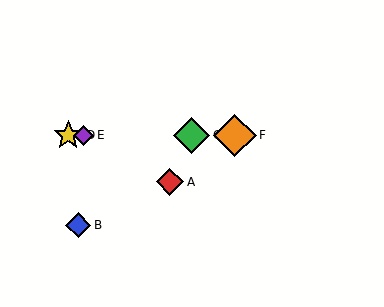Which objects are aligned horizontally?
Objects C, D, E, F are aligned horizontally.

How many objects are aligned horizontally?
4 objects (C, D, E, F) are aligned horizontally.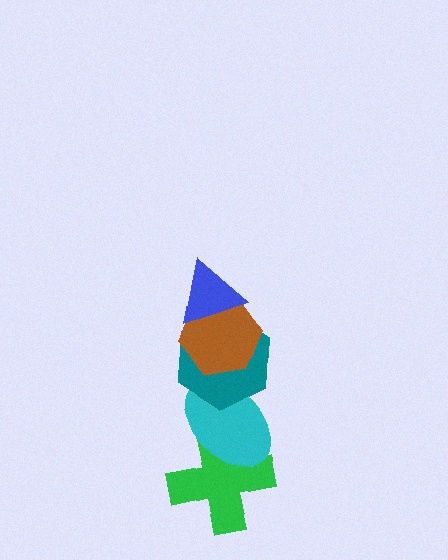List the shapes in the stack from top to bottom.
From top to bottom: the blue triangle, the brown hexagon, the teal hexagon, the cyan ellipse, the green cross.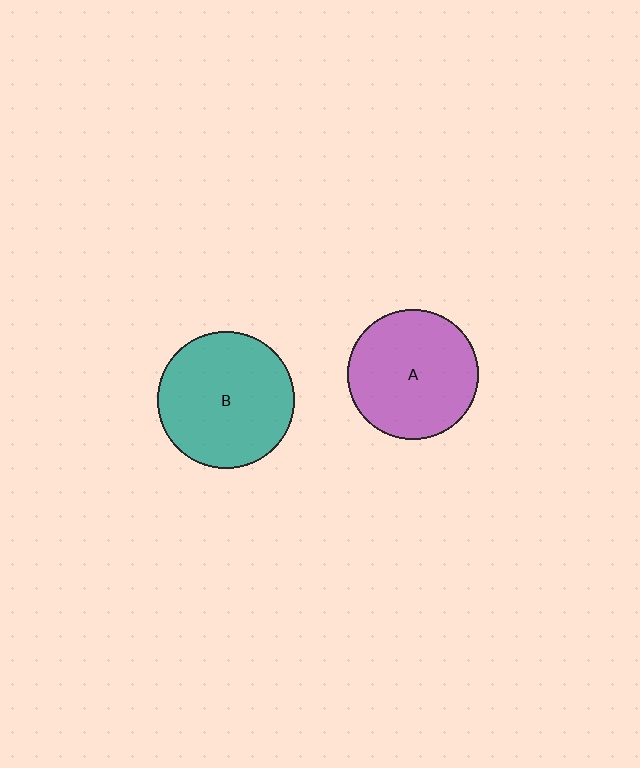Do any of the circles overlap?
No, none of the circles overlap.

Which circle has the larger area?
Circle B (teal).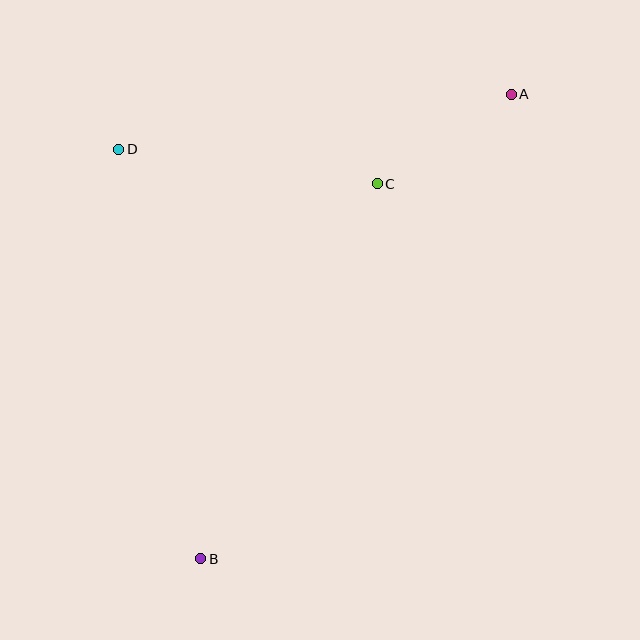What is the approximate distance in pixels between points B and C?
The distance between B and C is approximately 414 pixels.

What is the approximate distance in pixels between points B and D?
The distance between B and D is approximately 417 pixels.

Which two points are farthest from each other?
Points A and B are farthest from each other.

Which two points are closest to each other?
Points A and C are closest to each other.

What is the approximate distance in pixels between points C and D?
The distance between C and D is approximately 261 pixels.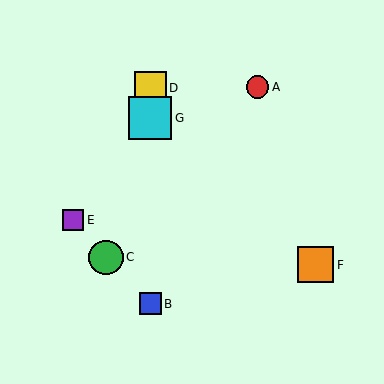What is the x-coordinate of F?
Object F is at x≈316.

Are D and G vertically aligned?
Yes, both are at x≈150.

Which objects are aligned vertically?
Objects B, D, G are aligned vertically.